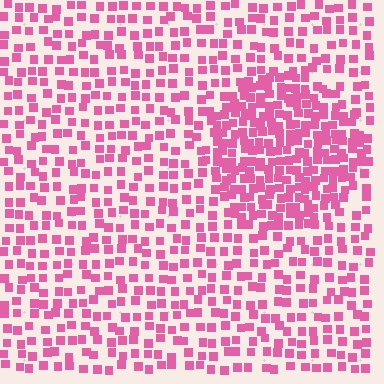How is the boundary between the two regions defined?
The boundary is defined by a change in element density (approximately 2.0x ratio). All elements are the same color, size, and shape.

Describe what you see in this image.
The image contains small pink elements arranged at two different densities. A circle-shaped region is visible where the elements are more densely packed than the surrounding area.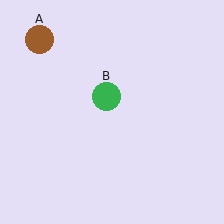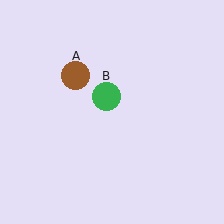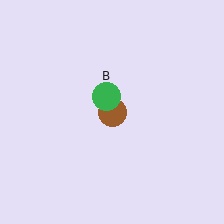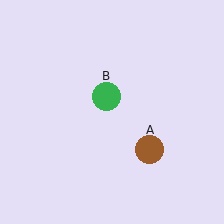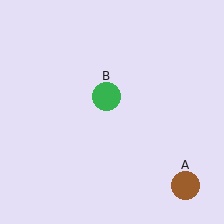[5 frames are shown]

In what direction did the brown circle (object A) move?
The brown circle (object A) moved down and to the right.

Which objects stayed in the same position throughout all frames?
Green circle (object B) remained stationary.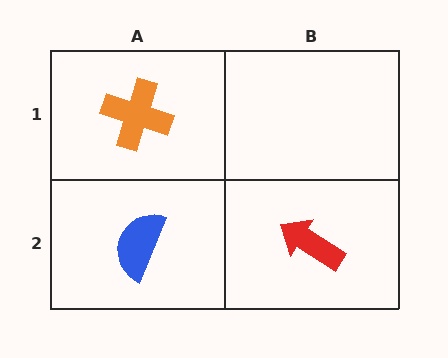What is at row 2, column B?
A red arrow.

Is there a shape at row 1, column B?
No, that cell is empty.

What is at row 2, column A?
A blue semicircle.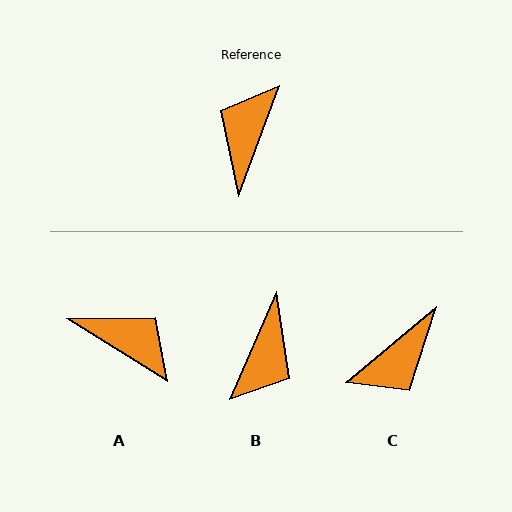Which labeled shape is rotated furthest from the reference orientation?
B, about 177 degrees away.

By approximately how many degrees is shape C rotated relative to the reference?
Approximately 150 degrees counter-clockwise.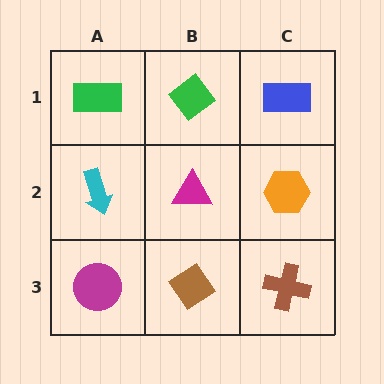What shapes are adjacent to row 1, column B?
A magenta triangle (row 2, column B), a green rectangle (row 1, column A), a blue rectangle (row 1, column C).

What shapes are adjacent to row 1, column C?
An orange hexagon (row 2, column C), a green diamond (row 1, column B).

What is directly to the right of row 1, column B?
A blue rectangle.